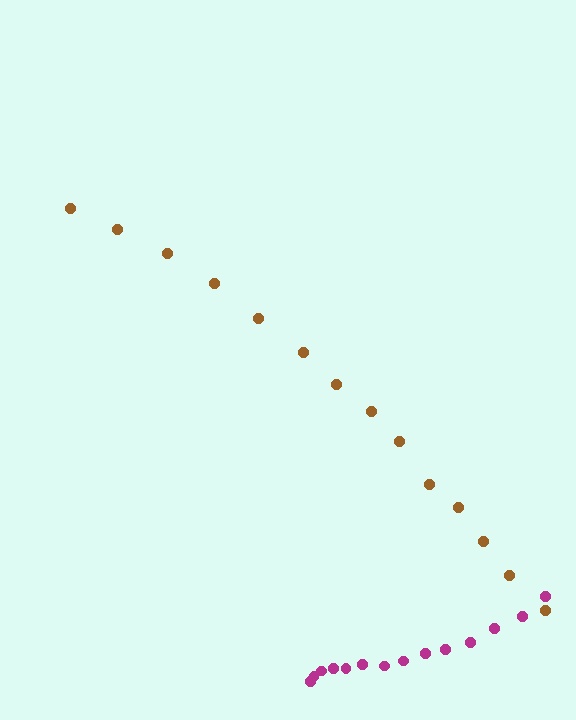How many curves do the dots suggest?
There are 2 distinct paths.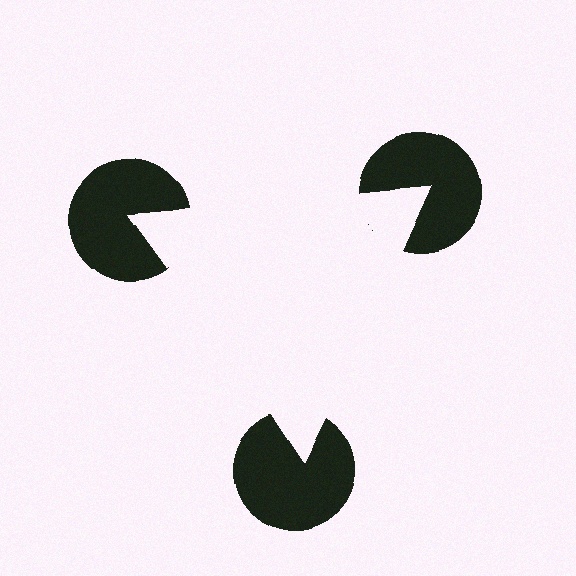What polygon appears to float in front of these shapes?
An illusory triangle — its edges are inferred from the aligned wedge cuts in the pac-man discs, not physically drawn.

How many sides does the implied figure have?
3 sides.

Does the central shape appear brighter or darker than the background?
It typically appears slightly brighter than the background, even though no actual brightness change is drawn.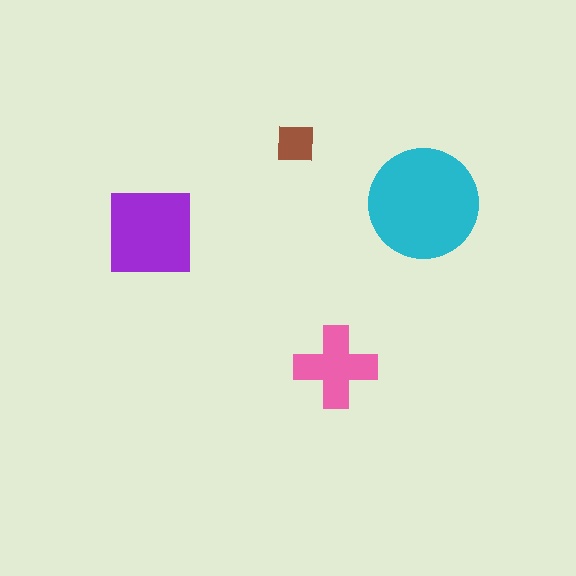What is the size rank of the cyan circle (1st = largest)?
1st.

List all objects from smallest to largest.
The brown square, the pink cross, the purple square, the cyan circle.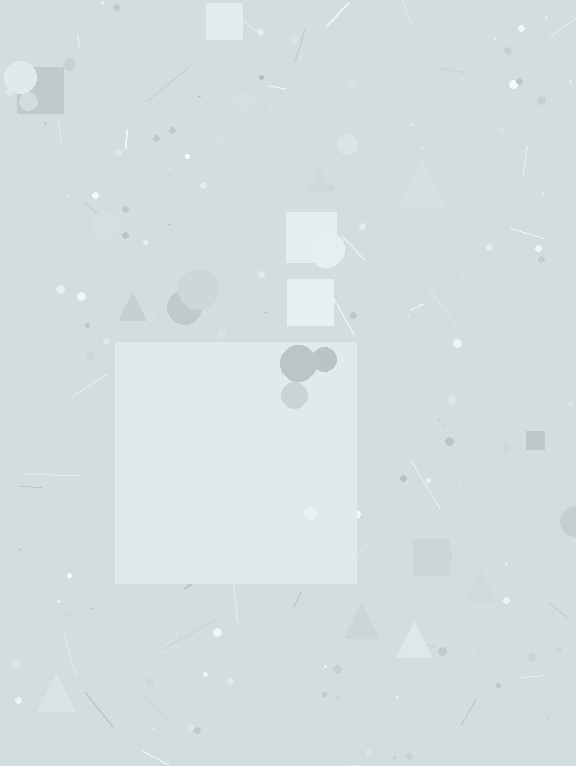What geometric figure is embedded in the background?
A square is embedded in the background.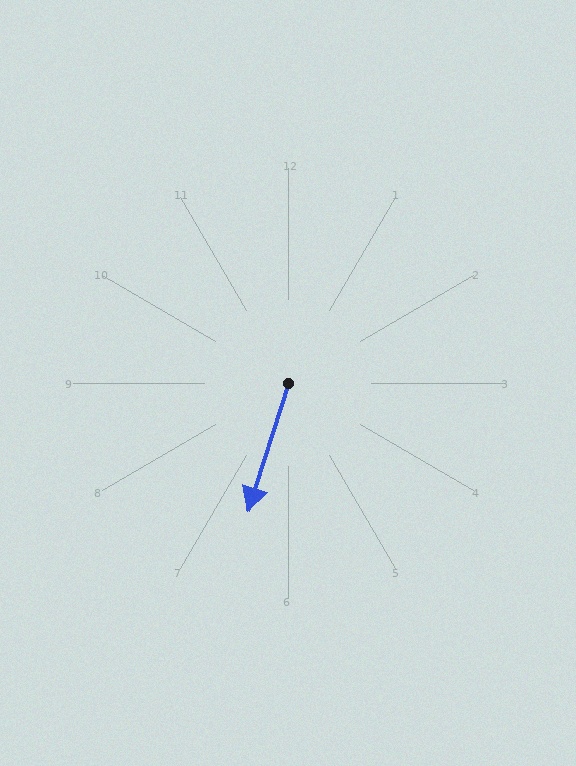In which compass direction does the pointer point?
South.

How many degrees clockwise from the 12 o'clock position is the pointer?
Approximately 197 degrees.